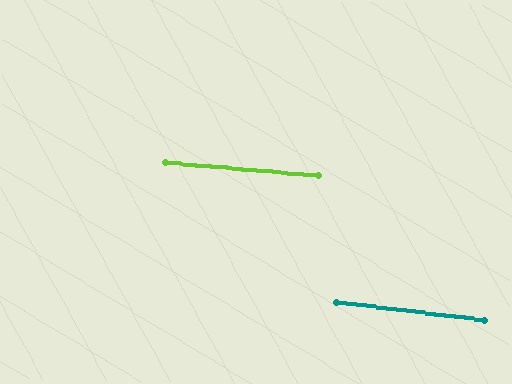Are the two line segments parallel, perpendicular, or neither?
Parallel — their directions differ by only 2.0°.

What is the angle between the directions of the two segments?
Approximately 2 degrees.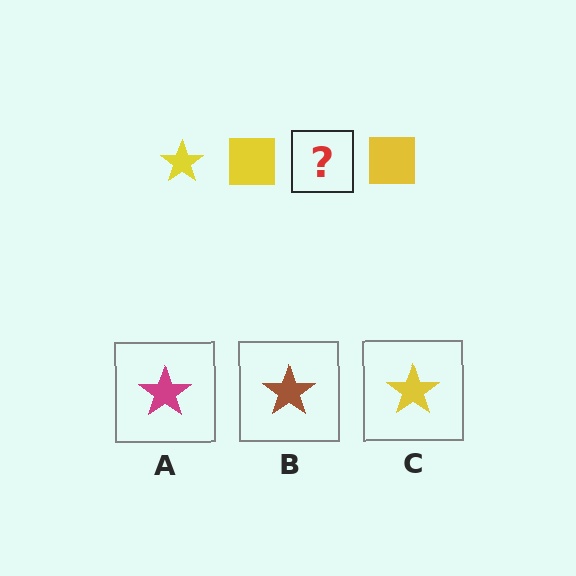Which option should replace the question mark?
Option C.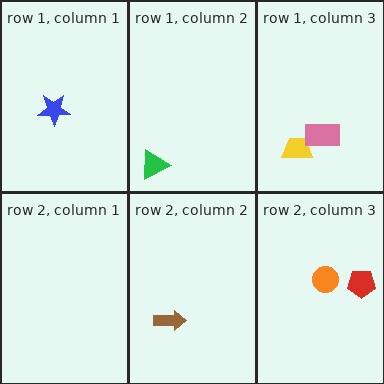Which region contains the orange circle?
The row 2, column 3 region.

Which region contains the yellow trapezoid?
The row 1, column 3 region.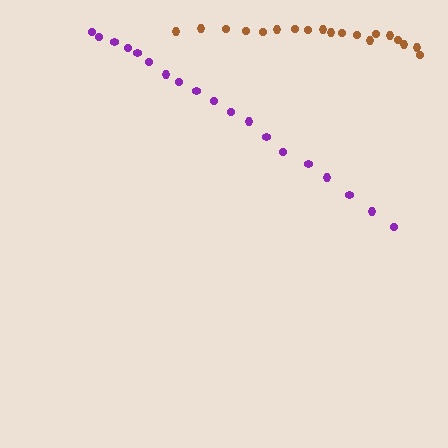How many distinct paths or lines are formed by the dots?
There are 2 distinct paths.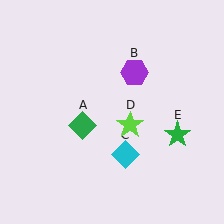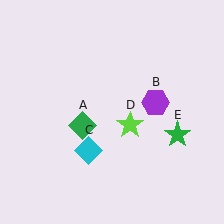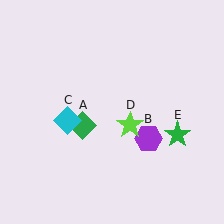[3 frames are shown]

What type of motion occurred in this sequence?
The purple hexagon (object B), cyan diamond (object C) rotated clockwise around the center of the scene.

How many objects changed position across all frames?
2 objects changed position: purple hexagon (object B), cyan diamond (object C).